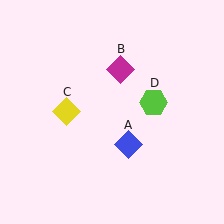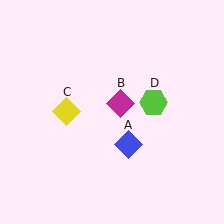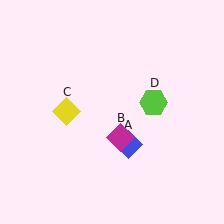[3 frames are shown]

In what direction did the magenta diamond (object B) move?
The magenta diamond (object B) moved down.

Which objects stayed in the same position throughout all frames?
Blue diamond (object A) and yellow diamond (object C) and lime hexagon (object D) remained stationary.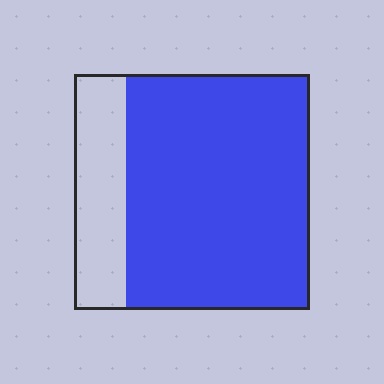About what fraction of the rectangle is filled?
About four fifths (4/5).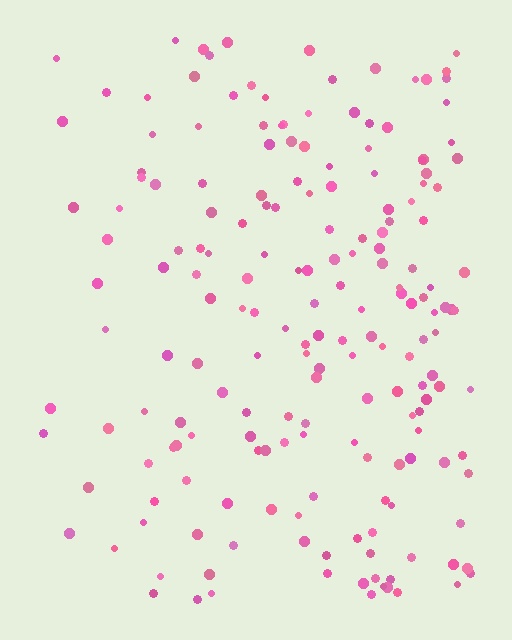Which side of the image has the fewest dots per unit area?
The left.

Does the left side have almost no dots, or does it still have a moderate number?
Still a moderate number, just noticeably fewer than the right.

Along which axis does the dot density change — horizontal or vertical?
Horizontal.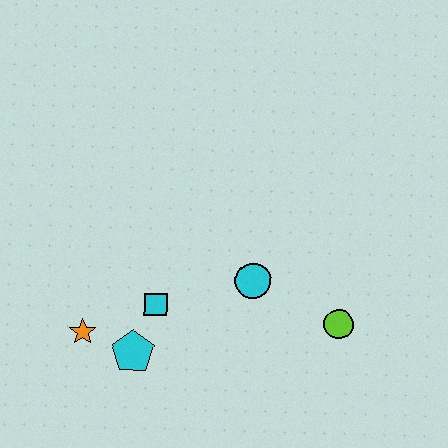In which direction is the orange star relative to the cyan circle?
The orange star is to the left of the cyan circle.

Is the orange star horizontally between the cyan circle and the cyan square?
No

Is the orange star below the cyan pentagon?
No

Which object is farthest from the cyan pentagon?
The lime circle is farthest from the cyan pentagon.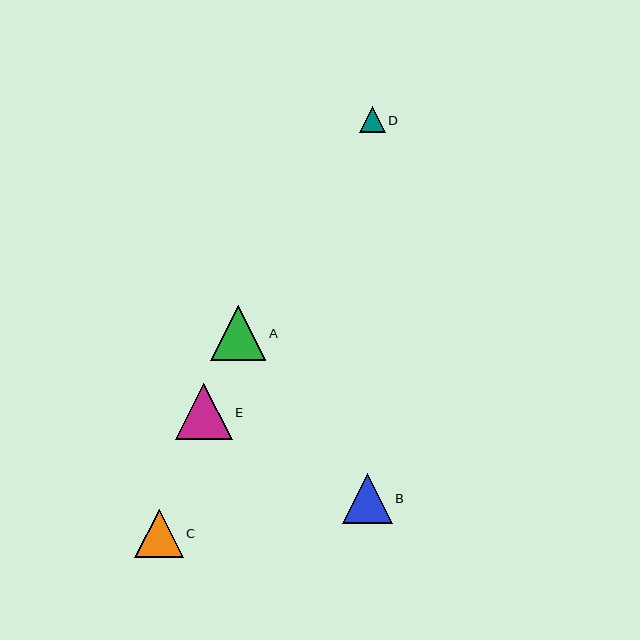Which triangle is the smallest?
Triangle D is the smallest with a size of approximately 26 pixels.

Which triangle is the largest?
Triangle E is the largest with a size of approximately 57 pixels.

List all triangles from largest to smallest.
From largest to smallest: E, A, B, C, D.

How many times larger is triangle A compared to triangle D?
Triangle A is approximately 2.2 times the size of triangle D.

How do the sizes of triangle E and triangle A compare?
Triangle E and triangle A are approximately the same size.